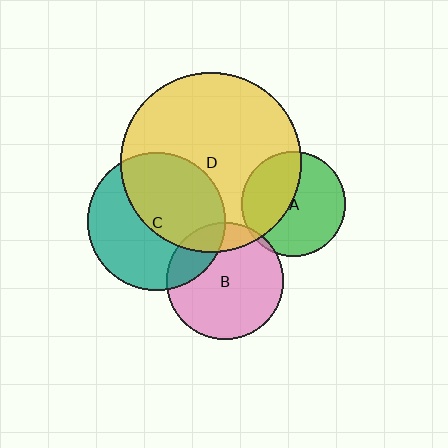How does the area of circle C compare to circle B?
Approximately 1.4 times.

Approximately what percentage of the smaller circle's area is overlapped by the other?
Approximately 20%.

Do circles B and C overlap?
Yes.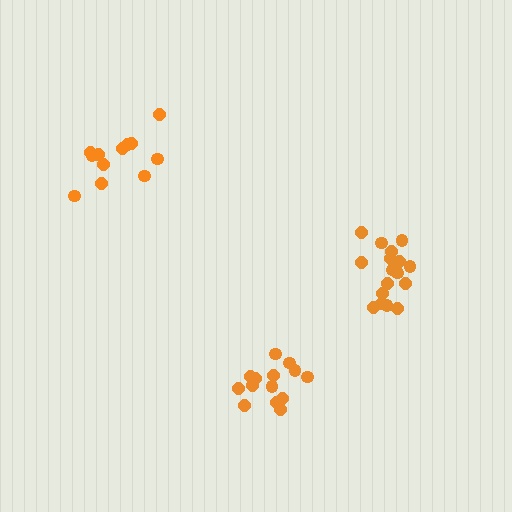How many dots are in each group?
Group 1: 15 dots, Group 2: 17 dots, Group 3: 12 dots (44 total).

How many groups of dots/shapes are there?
There are 3 groups.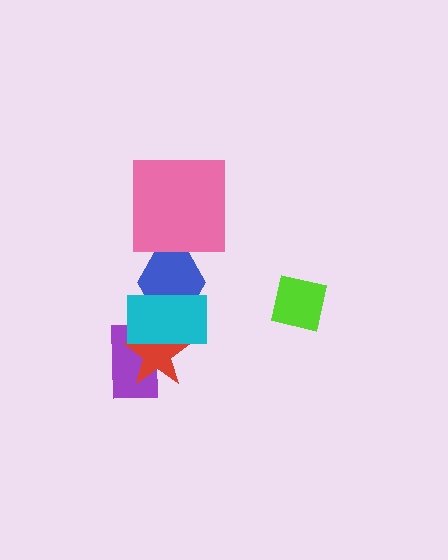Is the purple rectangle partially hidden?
Yes, it is partially covered by another shape.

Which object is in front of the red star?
The cyan rectangle is in front of the red star.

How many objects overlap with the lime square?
0 objects overlap with the lime square.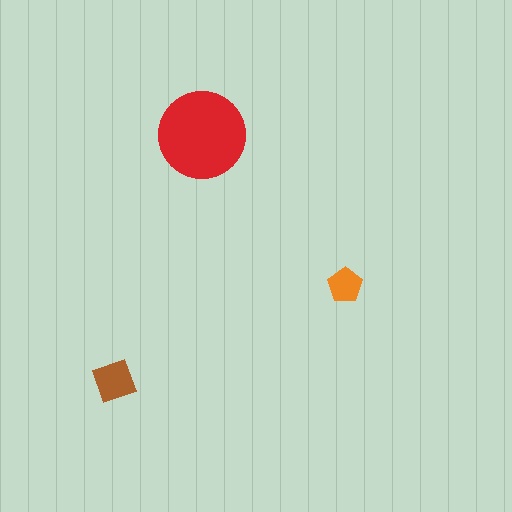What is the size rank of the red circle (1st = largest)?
1st.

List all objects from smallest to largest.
The orange pentagon, the brown square, the red circle.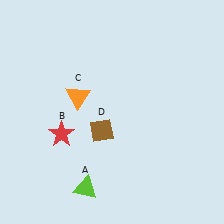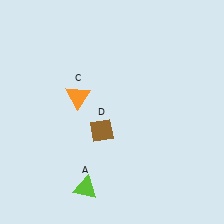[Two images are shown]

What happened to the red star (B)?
The red star (B) was removed in Image 2. It was in the bottom-left area of Image 1.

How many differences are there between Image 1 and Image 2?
There is 1 difference between the two images.